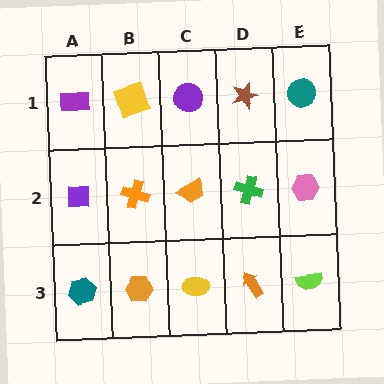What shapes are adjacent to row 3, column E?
A pink hexagon (row 2, column E), an orange arrow (row 3, column D).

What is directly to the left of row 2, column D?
An orange trapezoid.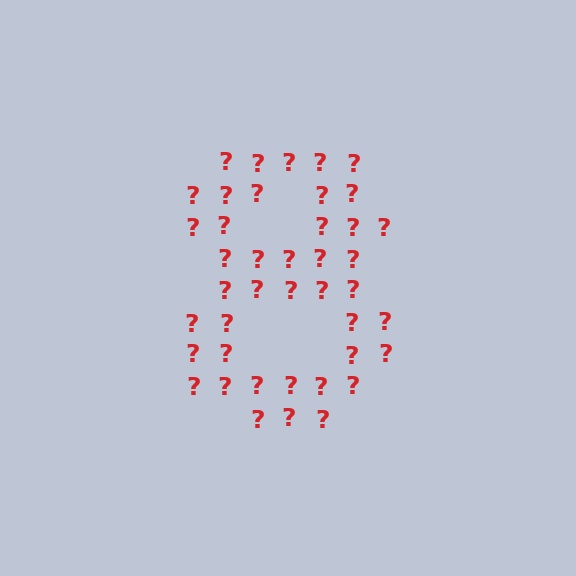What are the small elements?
The small elements are question marks.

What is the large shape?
The large shape is the digit 8.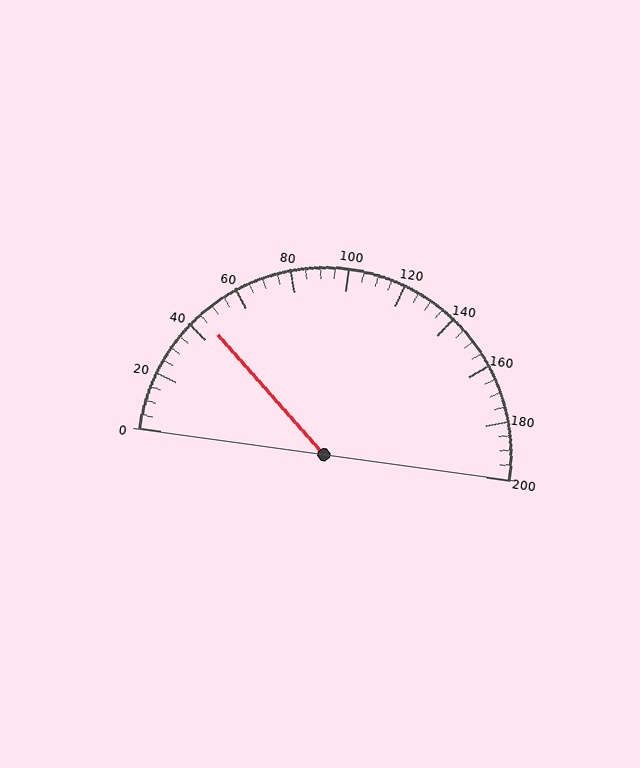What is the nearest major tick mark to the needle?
The nearest major tick mark is 40.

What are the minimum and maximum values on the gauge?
The gauge ranges from 0 to 200.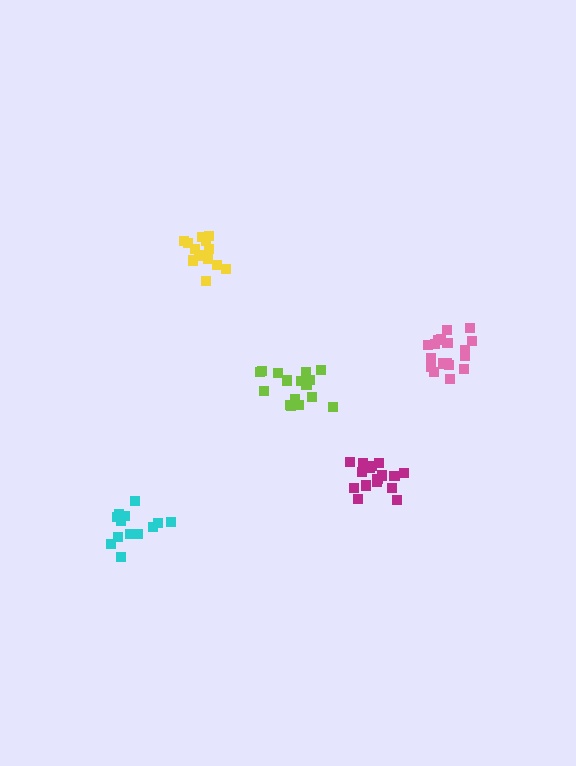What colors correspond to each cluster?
The clusters are colored: yellow, lime, pink, magenta, cyan.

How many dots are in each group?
Group 1: 13 dots, Group 2: 16 dots, Group 3: 19 dots, Group 4: 17 dots, Group 5: 13 dots (78 total).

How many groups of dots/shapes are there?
There are 5 groups.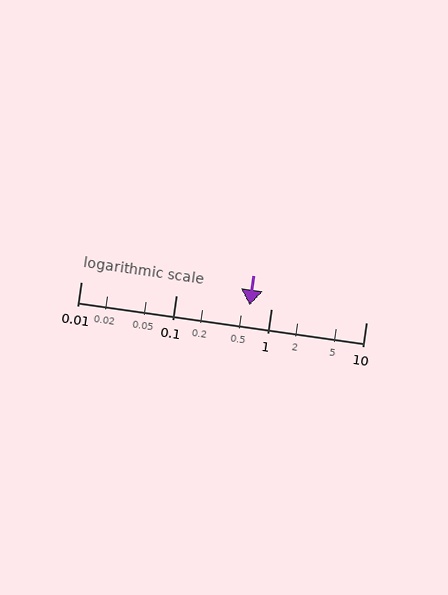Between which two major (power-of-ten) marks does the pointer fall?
The pointer is between 0.1 and 1.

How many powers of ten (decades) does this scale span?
The scale spans 3 decades, from 0.01 to 10.